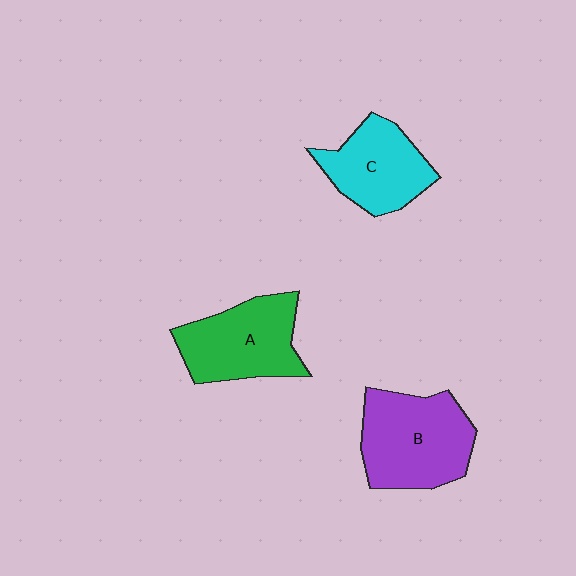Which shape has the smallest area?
Shape C (cyan).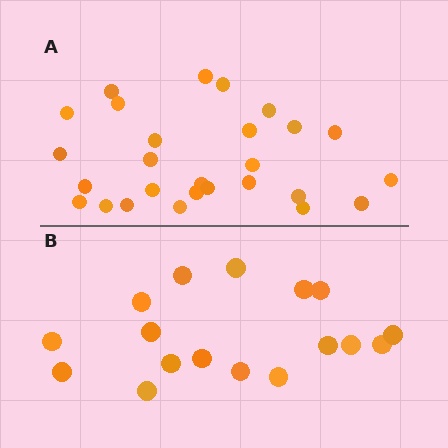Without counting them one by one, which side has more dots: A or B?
Region A (the top region) has more dots.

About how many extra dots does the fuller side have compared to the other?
Region A has roughly 10 or so more dots than region B.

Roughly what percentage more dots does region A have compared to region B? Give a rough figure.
About 60% more.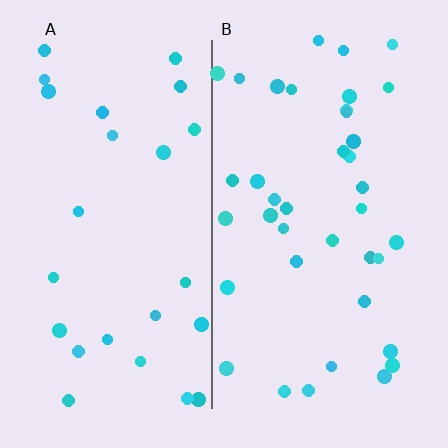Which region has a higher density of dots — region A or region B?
B (the right).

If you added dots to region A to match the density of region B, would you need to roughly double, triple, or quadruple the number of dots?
Approximately double.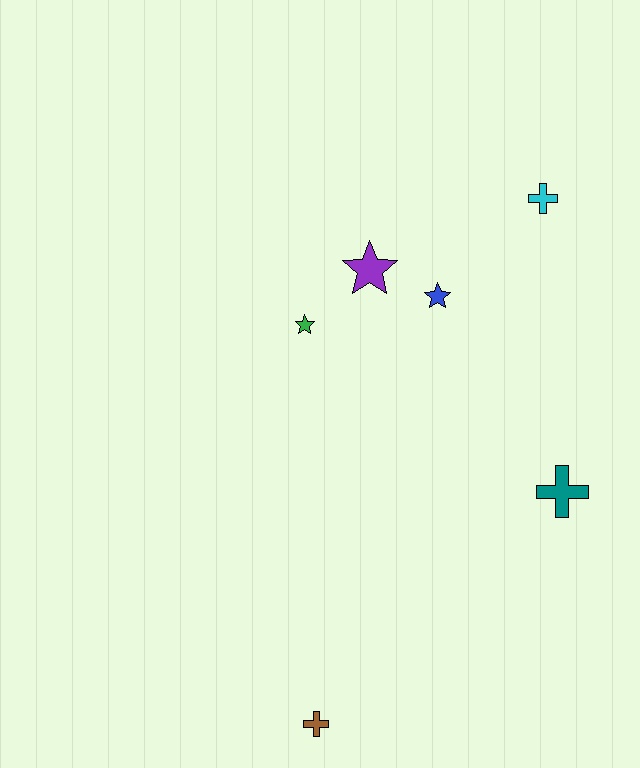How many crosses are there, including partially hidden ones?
There are 3 crosses.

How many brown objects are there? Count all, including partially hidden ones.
There is 1 brown object.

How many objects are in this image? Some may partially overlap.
There are 6 objects.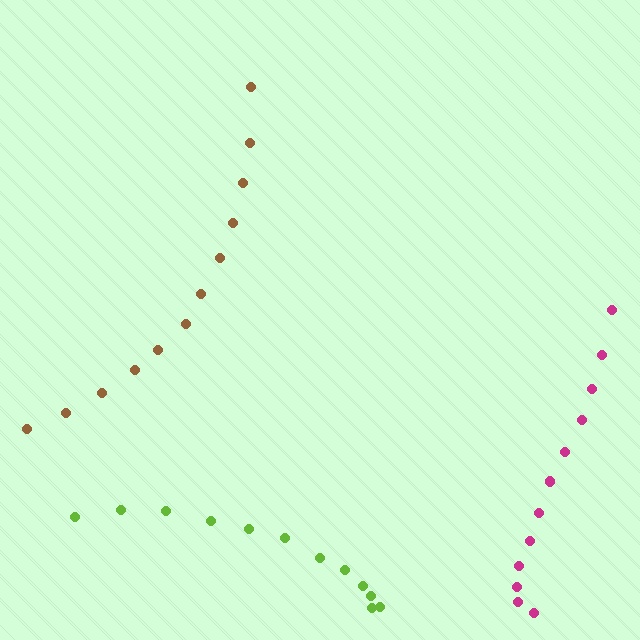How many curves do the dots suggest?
There are 3 distinct paths.